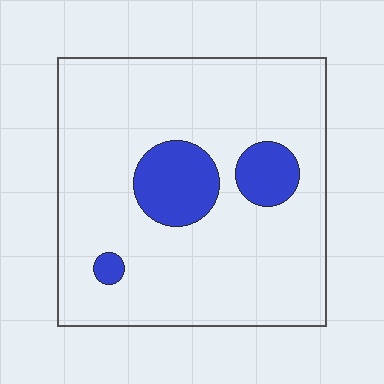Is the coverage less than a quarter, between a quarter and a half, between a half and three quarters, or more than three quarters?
Less than a quarter.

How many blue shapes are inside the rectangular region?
3.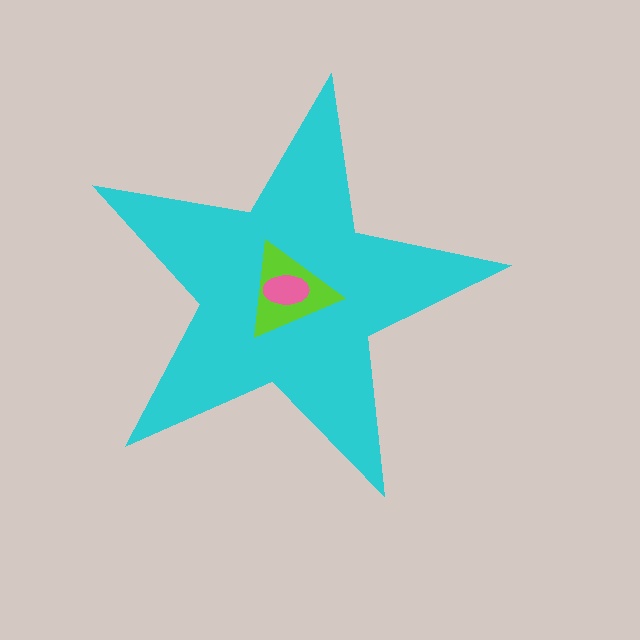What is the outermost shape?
The cyan star.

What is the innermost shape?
The pink ellipse.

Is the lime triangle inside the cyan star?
Yes.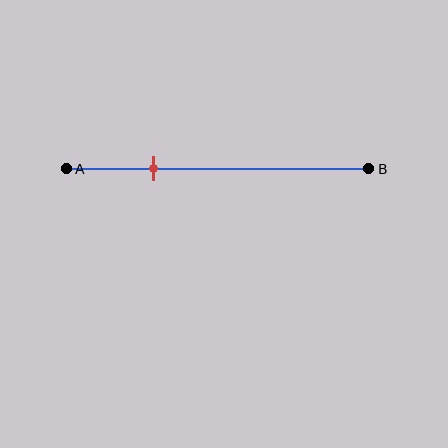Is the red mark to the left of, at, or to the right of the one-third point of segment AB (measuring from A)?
The red mark is to the left of the one-third point of segment AB.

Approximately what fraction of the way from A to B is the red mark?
The red mark is approximately 30% of the way from A to B.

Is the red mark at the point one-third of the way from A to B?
No, the mark is at about 30% from A, not at the 33% one-third point.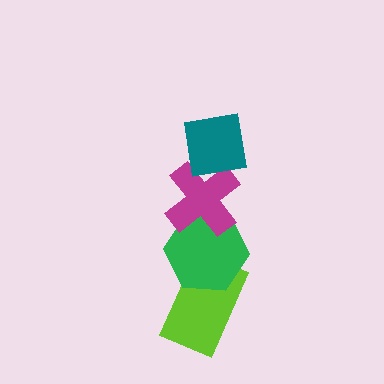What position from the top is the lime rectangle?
The lime rectangle is 4th from the top.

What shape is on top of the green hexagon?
The magenta cross is on top of the green hexagon.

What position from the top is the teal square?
The teal square is 1st from the top.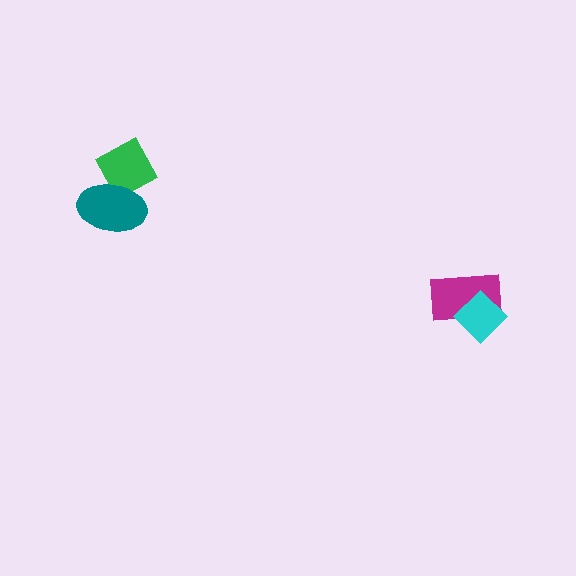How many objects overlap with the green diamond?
1 object overlaps with the green diamond.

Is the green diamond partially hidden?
Yes, it is partially covered by another shape.